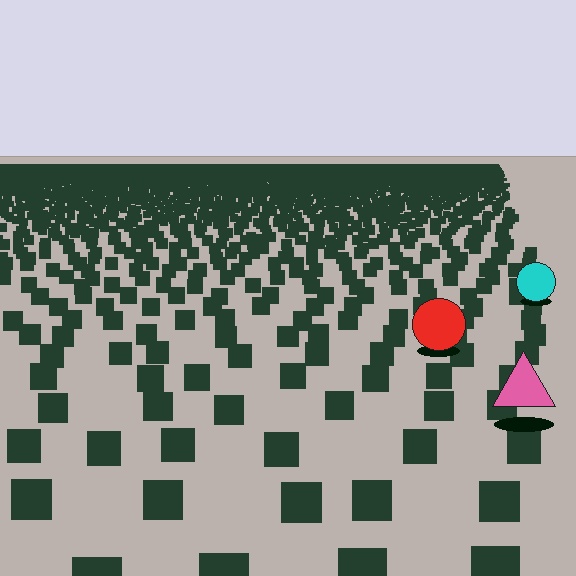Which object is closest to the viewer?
The pink triangle is closest. The texture marks near it are larger and more spread out.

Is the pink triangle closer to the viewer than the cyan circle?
Yes. The pink triangle is closer — you can tell from the texture gradient: the ground texture is coarser near it.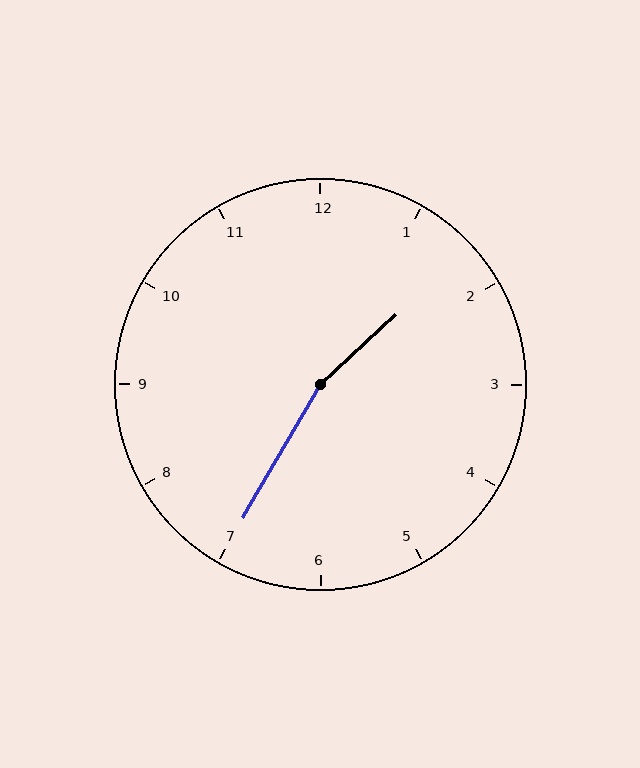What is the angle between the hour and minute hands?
Approximately 162 degrees.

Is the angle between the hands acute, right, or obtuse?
It is obtuse.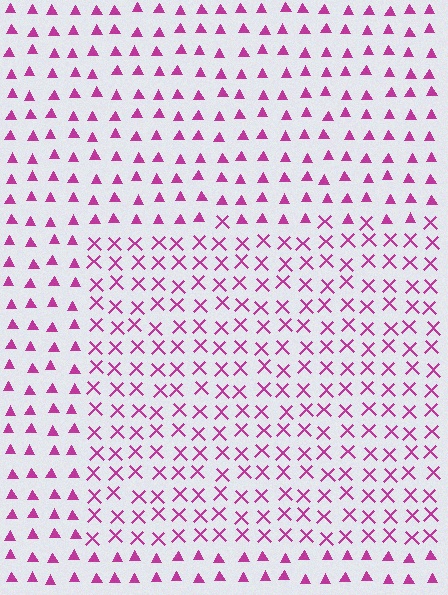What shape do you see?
I see a rectangle.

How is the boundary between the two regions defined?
The boundary is defined by a change in element shape: X marks inside vs. triangles outside. All elements share the same color and spacing.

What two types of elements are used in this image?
The image uses X marks inside the rectangle region and triangles outside it.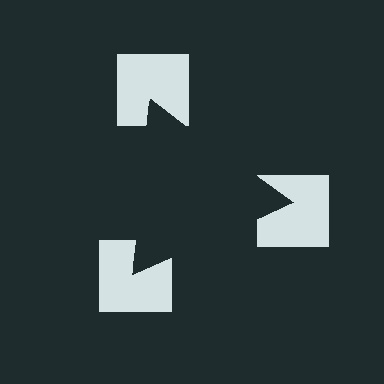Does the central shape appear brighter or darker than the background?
It typically appears slightly darker than the background, even though no actual brightness change is drawn.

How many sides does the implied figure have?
3 sides.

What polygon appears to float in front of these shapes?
An illusory triangle — its edges are inferred from the aligned wedge cuts in the notched squares, not physically drawn.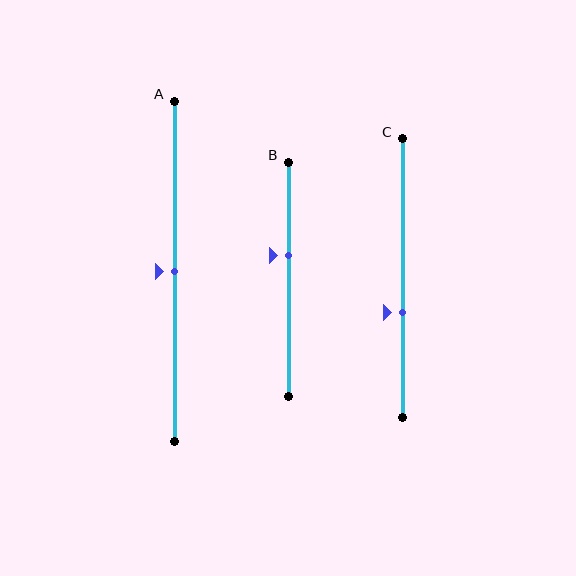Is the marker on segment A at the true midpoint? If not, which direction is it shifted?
Yes, the marker on segment A is at the true midpoint.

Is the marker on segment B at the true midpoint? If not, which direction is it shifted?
No, the marker on segment B is shifted upward by about 10% of the segment length.